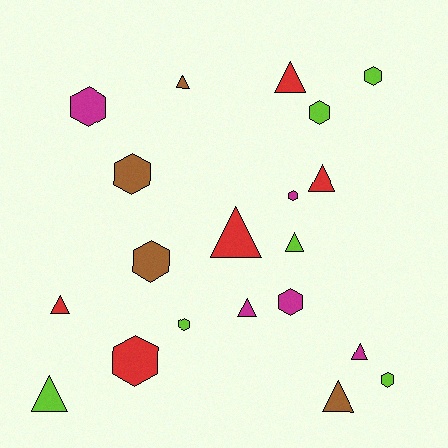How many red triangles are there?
There are 4 red triangles.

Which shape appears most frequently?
Triangle, with 10 objects.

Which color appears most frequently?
Lime, with 6 objects.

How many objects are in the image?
There are 20 objects.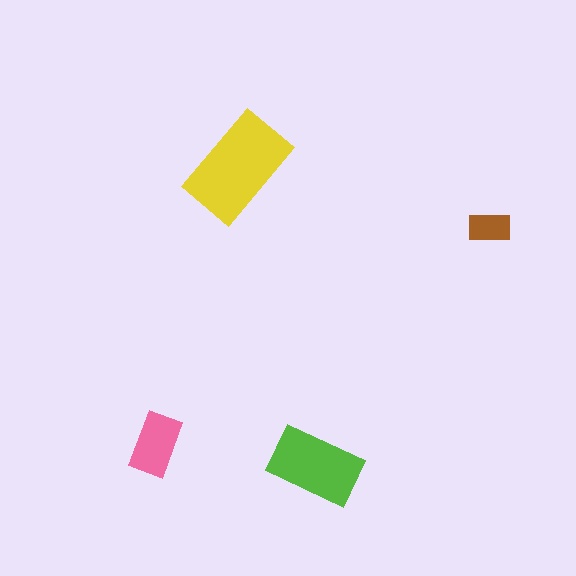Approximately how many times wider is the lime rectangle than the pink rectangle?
About 1.5 times wider.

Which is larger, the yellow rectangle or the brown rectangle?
The yellow one.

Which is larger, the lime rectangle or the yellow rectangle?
The yellow one.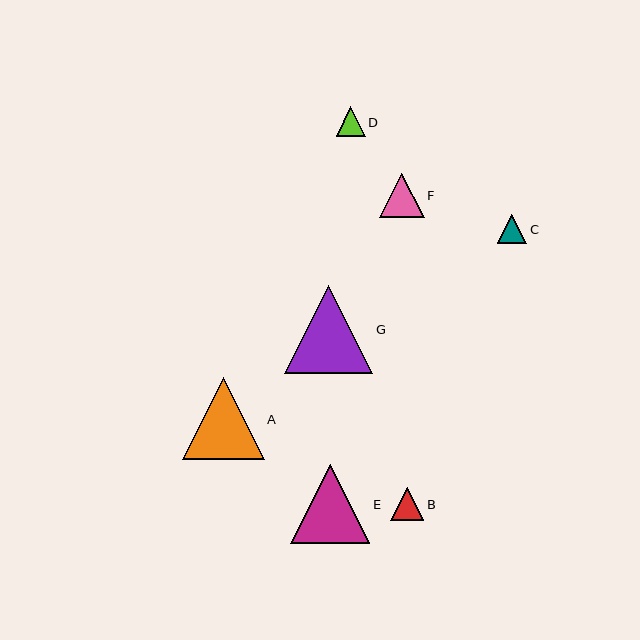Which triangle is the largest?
Triangle G is the largest with a size of approximately 88 pixels.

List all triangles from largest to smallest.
From largest to smallest: G, A, E, F, B, D, C.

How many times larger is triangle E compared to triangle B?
Triangle E is approximately 2.4 times the size of triangle B.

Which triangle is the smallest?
Triangle C is the smallest with a size of approximately 29 pixels.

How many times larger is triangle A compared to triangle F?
Triangle A is approximately 1.8 times the size of triangle F.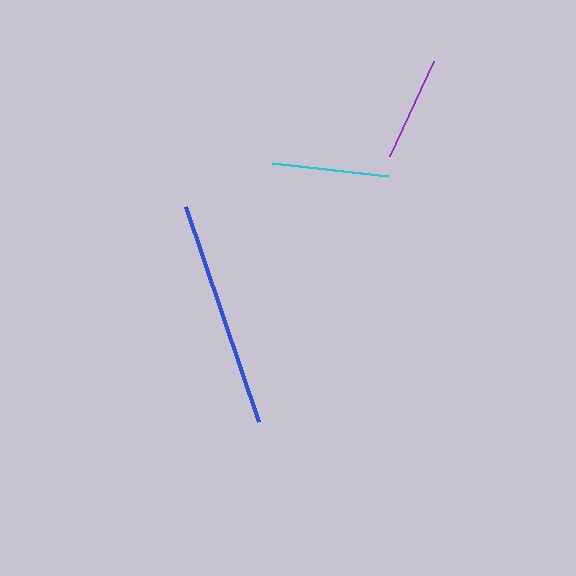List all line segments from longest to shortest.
From longest to shortest: blue, cyan, purple.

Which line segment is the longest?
The blue line is the longest at approximately 228 pixels.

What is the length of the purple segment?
The purple segment is approximately 105 pixels long.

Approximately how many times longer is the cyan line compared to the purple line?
The cyan line is approximately 1.1 times the length of the purple line.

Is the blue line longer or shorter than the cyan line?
The blue line is longer than the cyan line.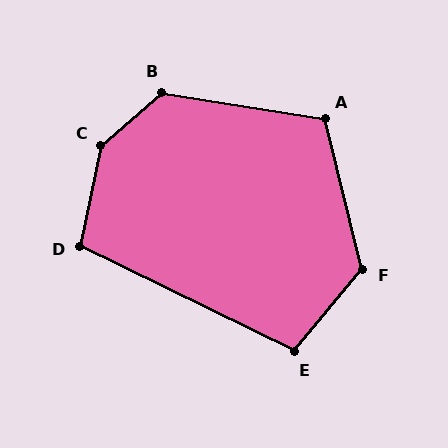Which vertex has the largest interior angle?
C, at approximately 143 degrees.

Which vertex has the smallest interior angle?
E, at approximately 103 degrees.